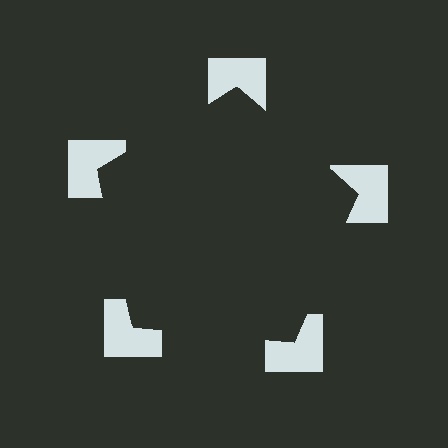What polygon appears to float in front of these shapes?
An illusory pentagon — its edges are inferred from the aligned wedge cuts in the notched squares, not physically drawn.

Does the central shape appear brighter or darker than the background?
It typically appears slightly darker than the background, even though no actual brightness change is drawn.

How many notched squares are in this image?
There are 5 — one at each vertex of the illusory pentagon.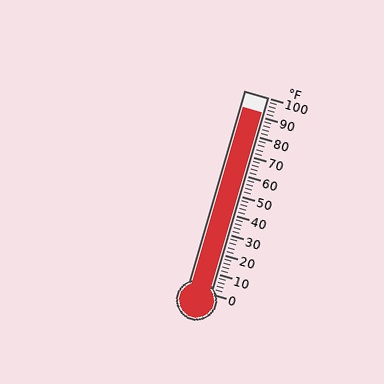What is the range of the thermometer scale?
The thermometer scale ranges from 0°F to 100°F.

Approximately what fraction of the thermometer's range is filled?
The thermometer is filled to approximately 90% of its range.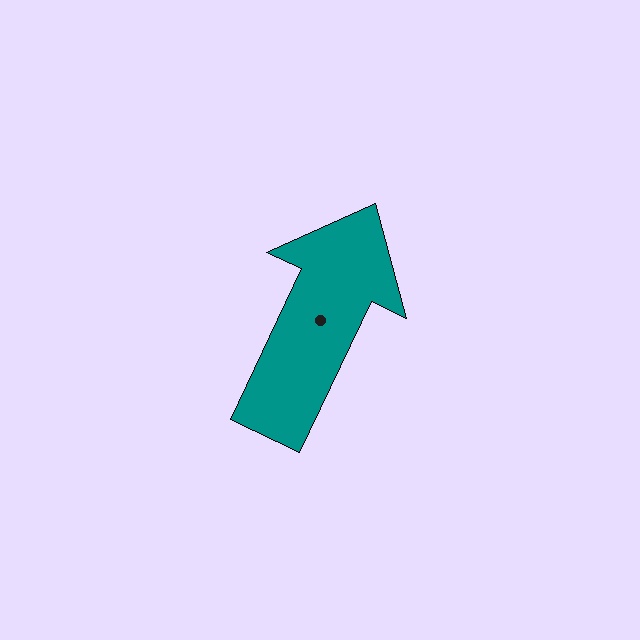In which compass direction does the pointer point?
Northeast.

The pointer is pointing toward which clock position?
Roughly 1 o'clock.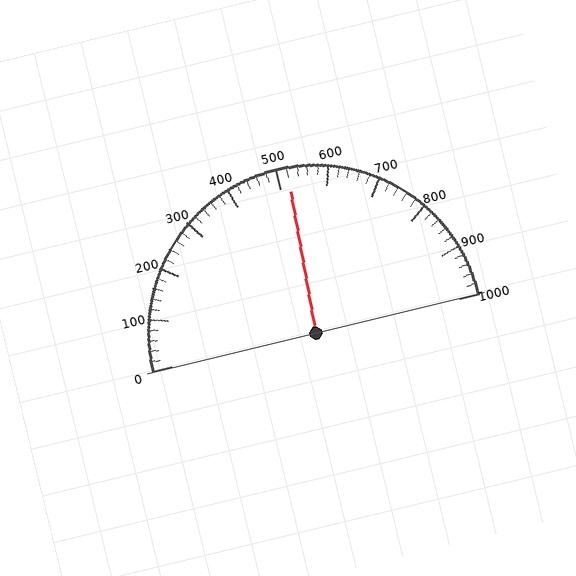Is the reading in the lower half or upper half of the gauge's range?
The reading is in the upper half of the range (0 to 1000).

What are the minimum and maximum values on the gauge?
The gauge ranges from 0 to 1000.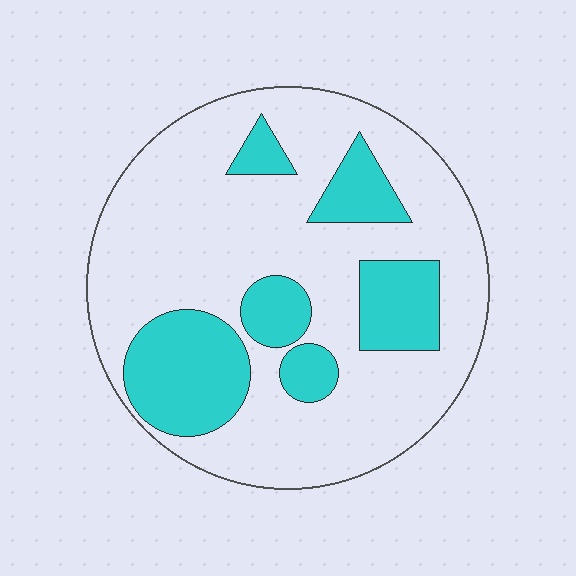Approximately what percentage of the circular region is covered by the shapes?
Approximately 25%.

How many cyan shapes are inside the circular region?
6.